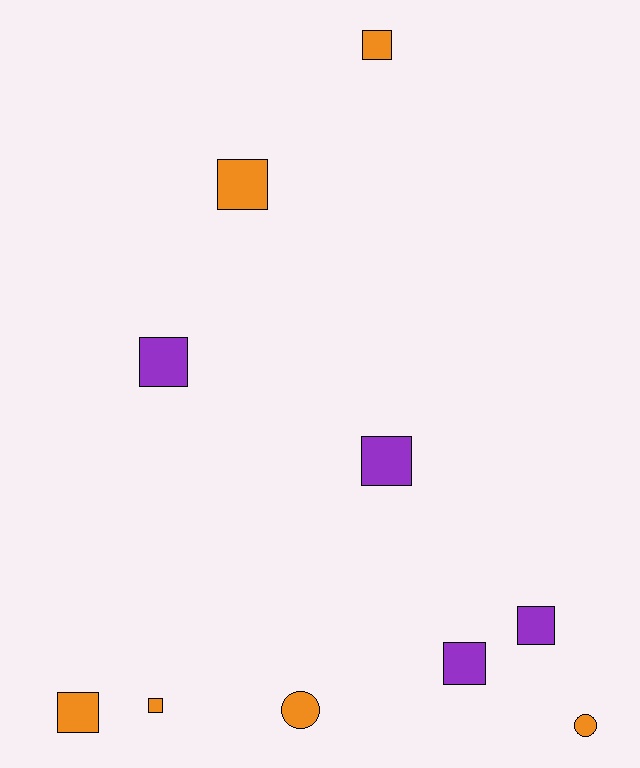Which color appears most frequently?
Orange, with 6 objects.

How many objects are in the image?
There are 10 objects.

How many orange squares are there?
There are 4 orange squares.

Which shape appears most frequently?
Square, with 8 objects.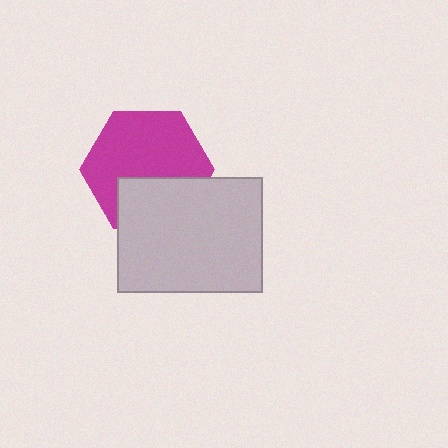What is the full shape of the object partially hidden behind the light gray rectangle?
The partially hidden object is a magenta hexagon.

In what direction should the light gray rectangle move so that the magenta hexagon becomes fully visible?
The light gray rectangle should move down. That is the shortest direction to clear the overlap and leave the magenta hexagon fully visible.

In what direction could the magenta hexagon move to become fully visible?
The magenta hexagon could move up. That would shift it out from behind the light gray rectangle entirely.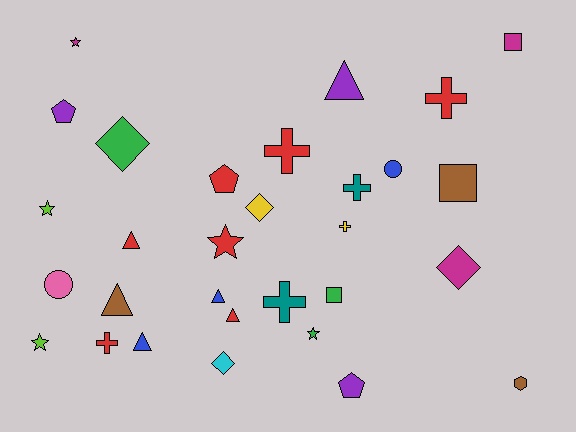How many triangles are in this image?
There are 6 triangles.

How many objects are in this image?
There are 30 objects.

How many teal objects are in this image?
There are 2 teal objects.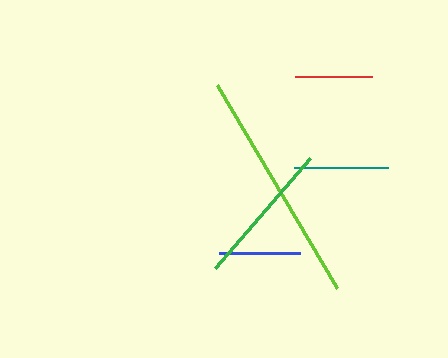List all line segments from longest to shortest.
From longest to shortest: lime, green, teal, blue, red.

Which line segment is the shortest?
The red line is the shortest at approximately 77 pixels.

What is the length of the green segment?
The green segment is approximately 146 pixels long.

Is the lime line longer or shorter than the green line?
The lime line is longer than the green line.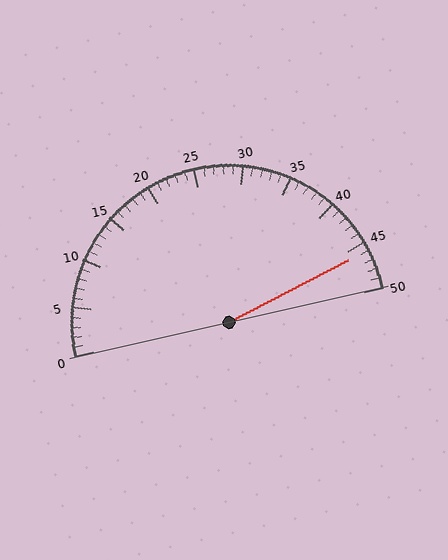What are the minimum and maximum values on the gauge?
The gauge ranges from 0 to 50.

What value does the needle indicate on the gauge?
The needle indicates approximately 46.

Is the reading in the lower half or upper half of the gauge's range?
The reading is in the upper half of the range (0 to 50).